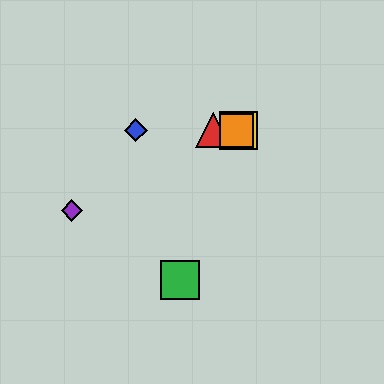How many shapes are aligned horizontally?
4 shapes (the red triangle, the blue diamond, the yellow square, the orange square) are aligned horizontally.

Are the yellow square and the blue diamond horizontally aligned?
Yes, both are at y≈130.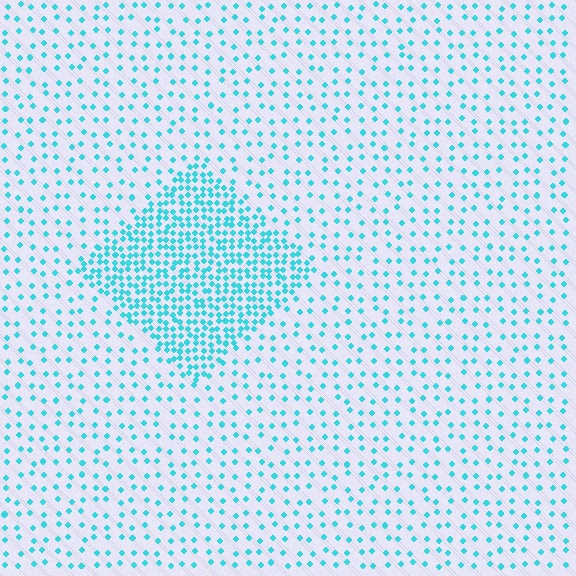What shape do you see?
I see a diamond.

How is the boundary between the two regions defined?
The boundary is defined by a change in element density (approximately 2.9x ratio). All elements are the same color, size, and shape.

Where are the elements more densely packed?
The elements are more densely packed inside the diamond boundary.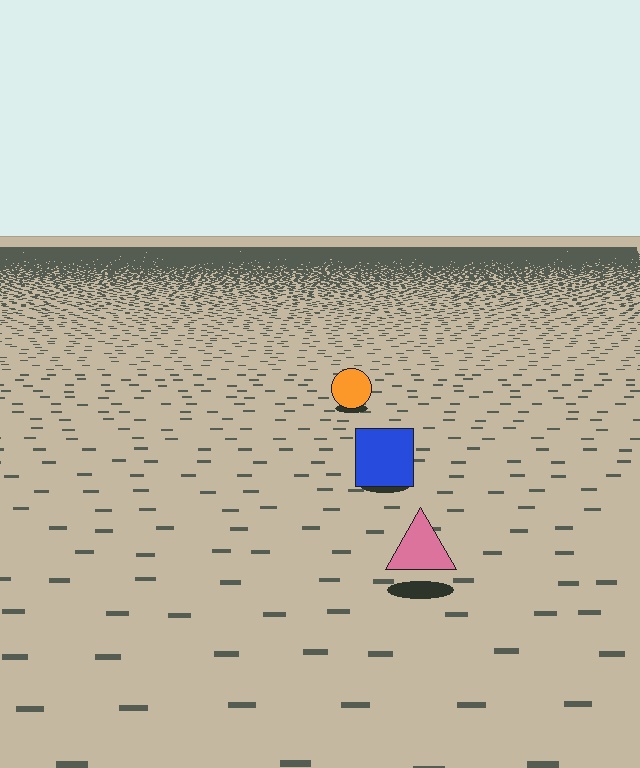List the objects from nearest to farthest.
From nearest to farthest: the pink triangle, the blue square, the orange circle.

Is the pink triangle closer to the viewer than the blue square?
Yes. The pink triangle is closer — you can tell from the texture gradient: the ground texture is coarser near it.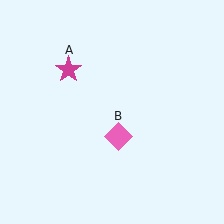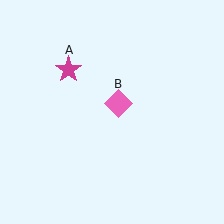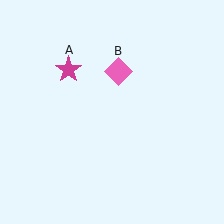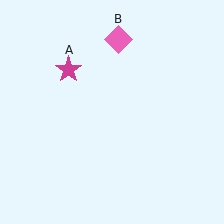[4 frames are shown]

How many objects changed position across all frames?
1 object changed position: pink diamond (object B).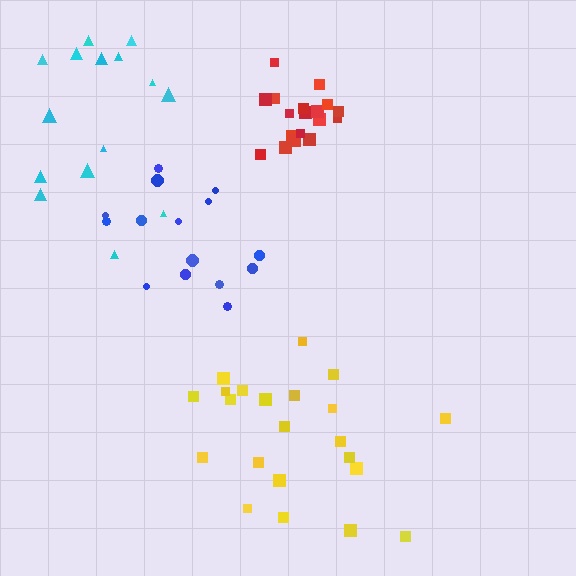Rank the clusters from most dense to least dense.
red, yellow, cyan, blue.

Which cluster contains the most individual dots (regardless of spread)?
Yellow (22).